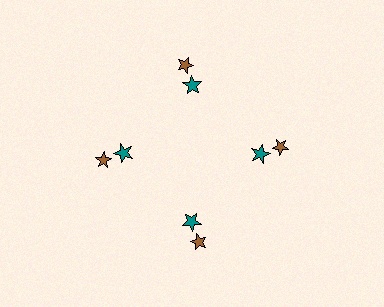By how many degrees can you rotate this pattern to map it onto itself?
The pattern maps onto itself every 90 degrees of rotation.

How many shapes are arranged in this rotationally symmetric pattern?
There are 8 shapes, arranged in 4 groups of 2.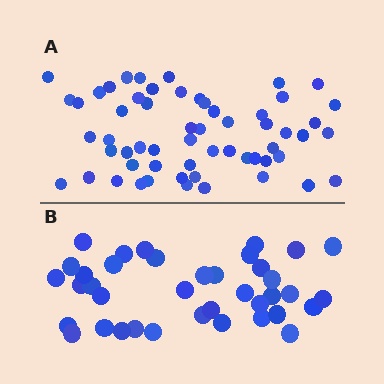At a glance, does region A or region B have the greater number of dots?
Region A (the top region) has more dots.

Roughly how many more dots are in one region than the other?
Region A has approximately 20 more dots than region B.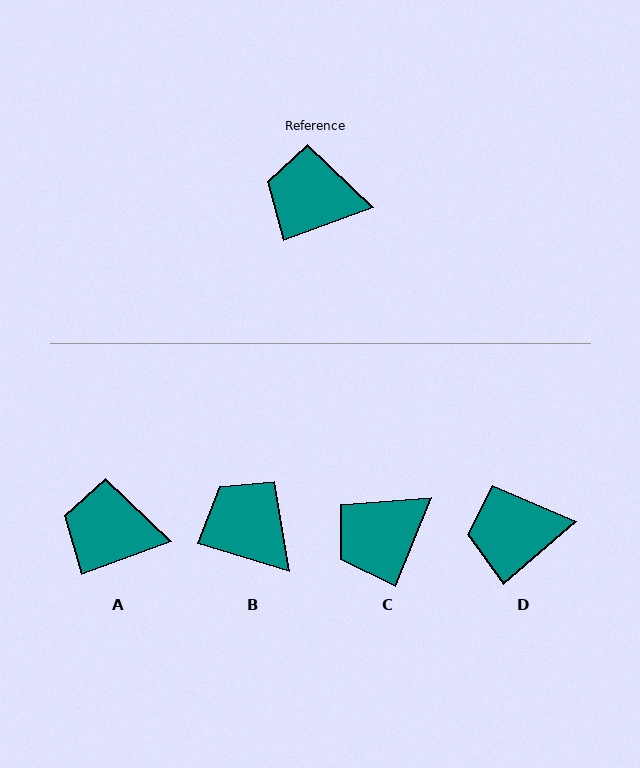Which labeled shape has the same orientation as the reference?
A.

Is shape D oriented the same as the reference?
No, it is off by about 21 degrees.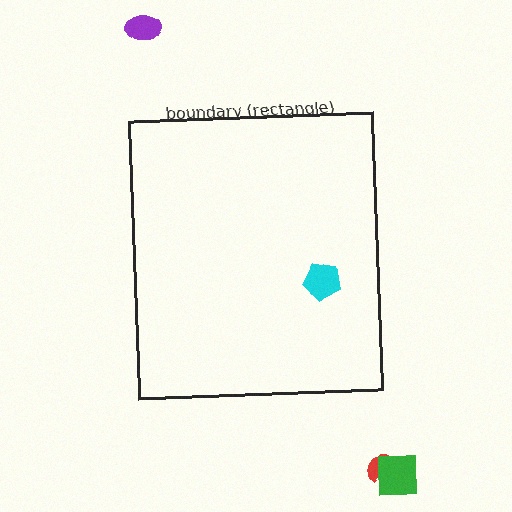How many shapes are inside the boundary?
1 inside, 3 outside.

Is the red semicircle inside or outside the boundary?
Outside.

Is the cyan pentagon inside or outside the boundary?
Inside.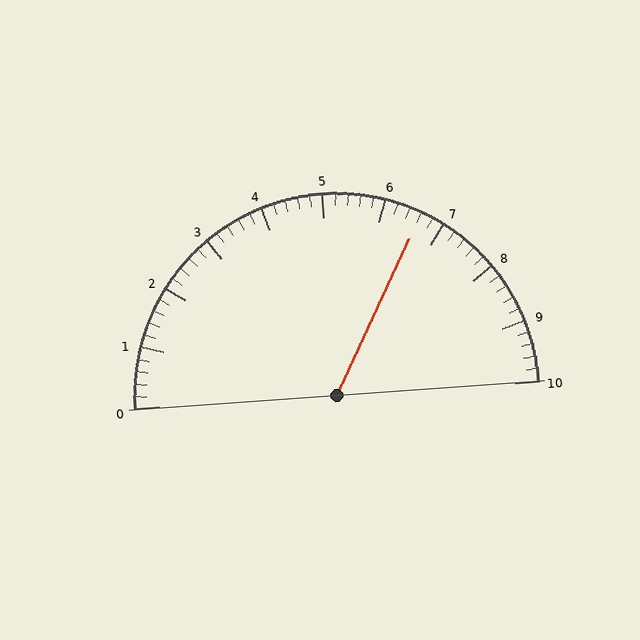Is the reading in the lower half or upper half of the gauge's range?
The reading is in the upper half of the range (0 to 10).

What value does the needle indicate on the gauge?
The needle indicates approximately 6.6.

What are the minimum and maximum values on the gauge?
The gauge ranges from 0 to 10.